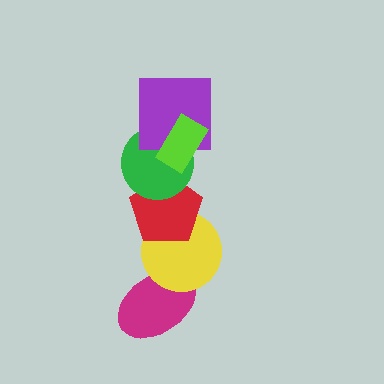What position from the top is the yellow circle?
The yellow circle is 5th from the top.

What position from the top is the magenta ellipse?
The magenta ellipse is 6th from the top.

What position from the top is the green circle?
The green circle is 3rd from the top.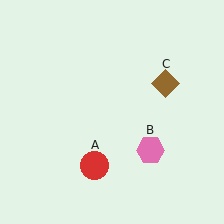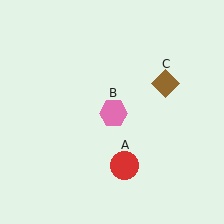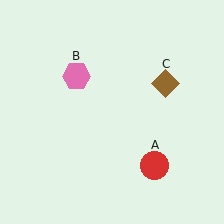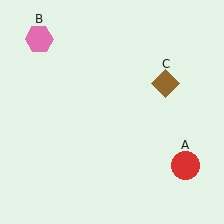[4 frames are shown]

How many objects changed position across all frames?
2 objects changed position: red circle (object A), pink hexagon (object B).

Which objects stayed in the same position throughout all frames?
Brown diamond (object C) remained stationary.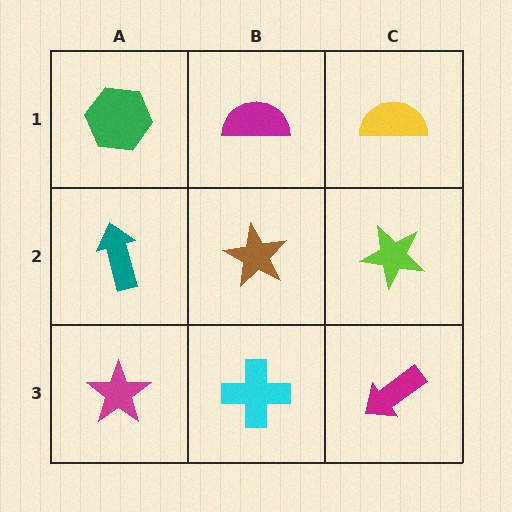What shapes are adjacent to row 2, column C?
A yellow semicircle (row 1, column C), a magenta arrow (row 3, column C), a brown star (row 2, column B).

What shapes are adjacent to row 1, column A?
A teal arrow (row 2, column A), a magenta semicircle (row 1, column B).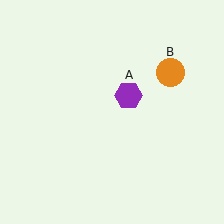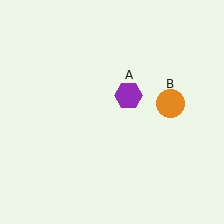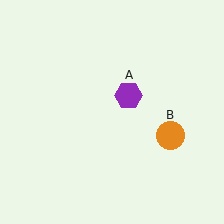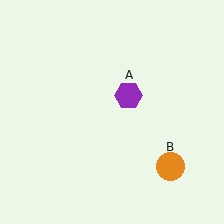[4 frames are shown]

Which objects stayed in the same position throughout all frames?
Purple hexagon (object A) remained stationary.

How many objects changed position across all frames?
1 object changed position: orange circle (object B).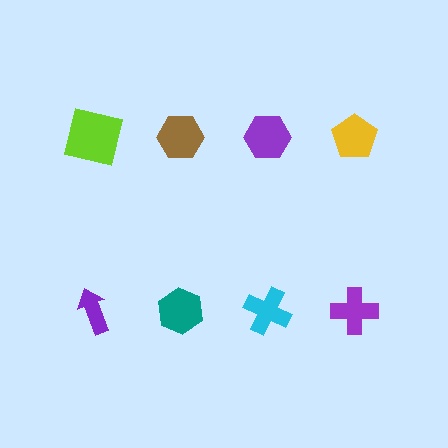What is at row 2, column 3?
A cyan cross.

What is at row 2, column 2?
A teal hexagon.